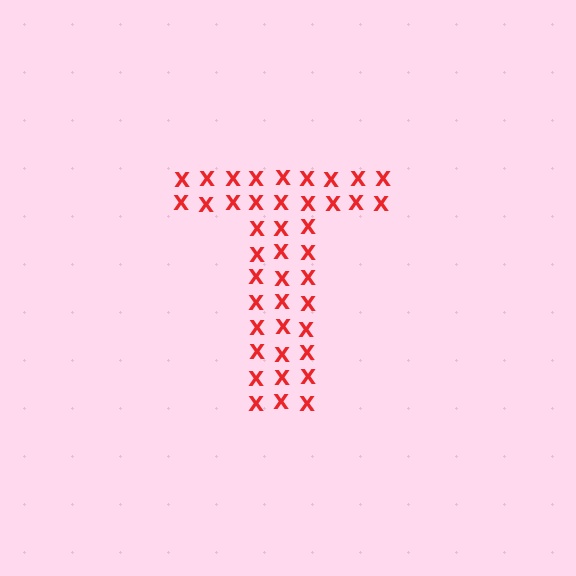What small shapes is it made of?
It is made of small letter X's.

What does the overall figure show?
The overall figure shows the letter T.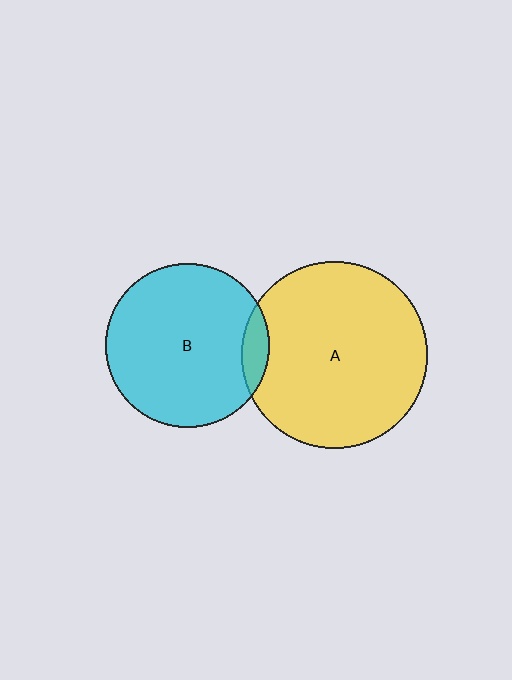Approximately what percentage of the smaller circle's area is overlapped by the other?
Approximately 10%.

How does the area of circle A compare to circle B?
Approximately 1.3 times.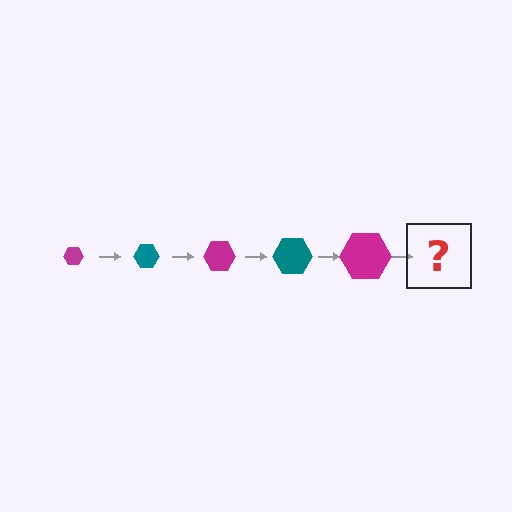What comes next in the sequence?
The next element should be a teal hexagon, larger than the previous one.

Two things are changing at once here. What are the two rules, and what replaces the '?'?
The two rules are that the hexagon grows larger each step and the color cycles through magenta and teal. The '?' should be a teal hexagon, larger than the previous one.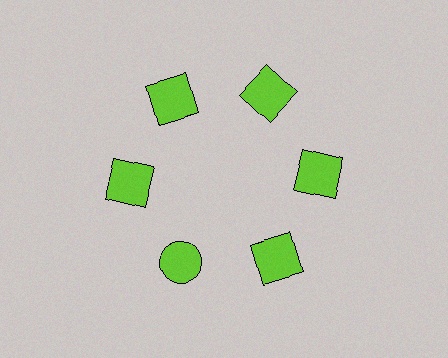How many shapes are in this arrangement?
There are 6 shapes arranged in a ring pattern.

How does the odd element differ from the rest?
It has a different shape: circle instead of square.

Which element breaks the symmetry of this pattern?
The lime circle at roughly the 7 o'clock position breaks the symmetry. All other shapes are lime squares.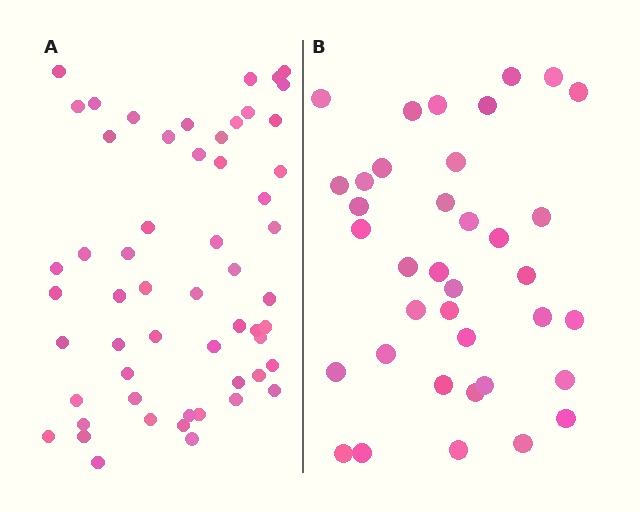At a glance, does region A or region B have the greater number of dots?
Region A (the left region) has more dots.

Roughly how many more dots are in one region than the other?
Region A has approximately 20 more dots than region B.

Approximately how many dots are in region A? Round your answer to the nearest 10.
About 60 dots. (The exact count is 56, which rounds to 60.)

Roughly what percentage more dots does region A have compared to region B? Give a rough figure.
About 50% more.